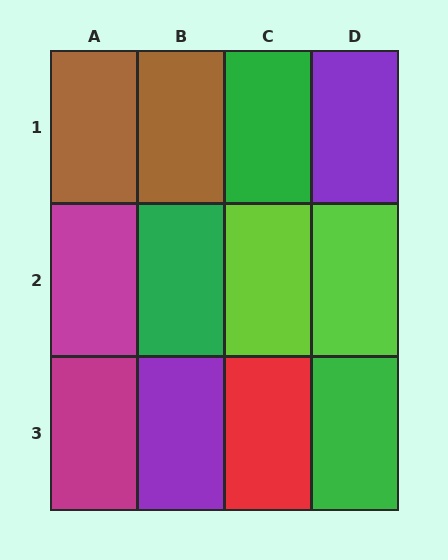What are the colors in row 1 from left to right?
Brown, brown, green, purple.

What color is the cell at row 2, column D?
Lime.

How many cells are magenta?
2 cells are magenta.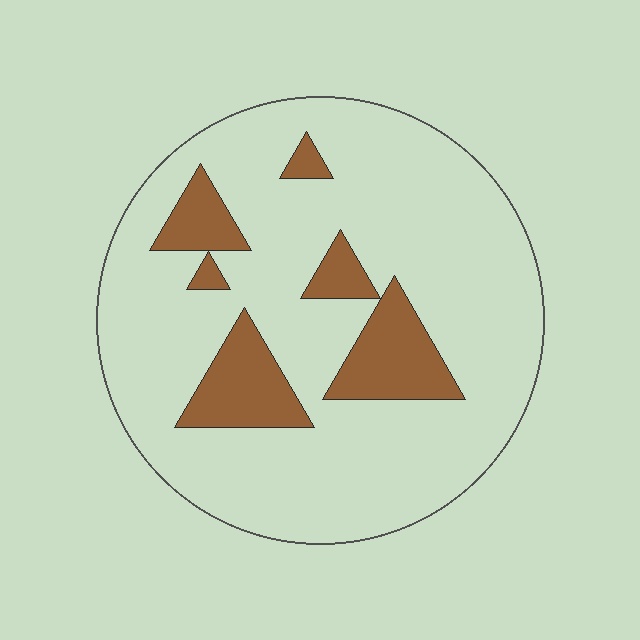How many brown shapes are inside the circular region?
6.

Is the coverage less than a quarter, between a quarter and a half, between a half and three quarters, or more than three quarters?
Less than a quarter.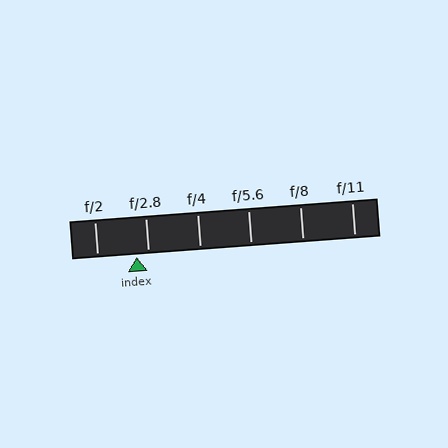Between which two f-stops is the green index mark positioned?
The index mark is between f/2 and f/2.8.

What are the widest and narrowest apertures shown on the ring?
The widest aperture shown is f/2 and the narrowest is f/11.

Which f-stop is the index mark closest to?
The index mark is closest to f/2.8.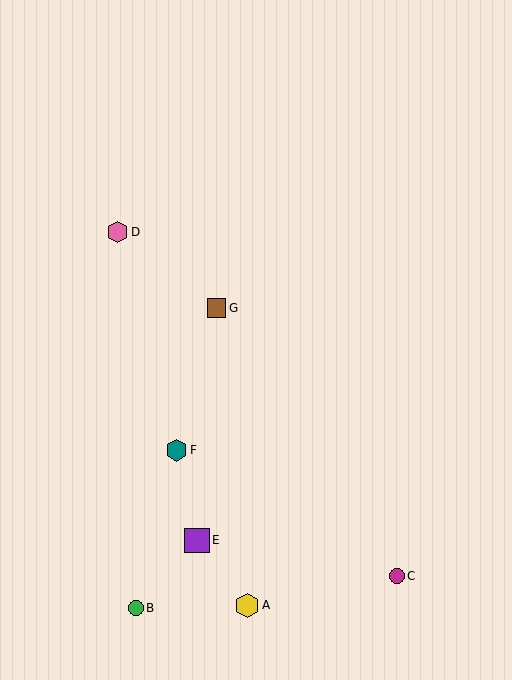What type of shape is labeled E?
Shape E is a purple square.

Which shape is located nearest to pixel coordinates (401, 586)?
The magenta circle (labeled C) at (397, 576) is nearest to that location.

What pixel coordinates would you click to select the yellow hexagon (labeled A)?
Click at (247, 605) to select the yellow hexagon A.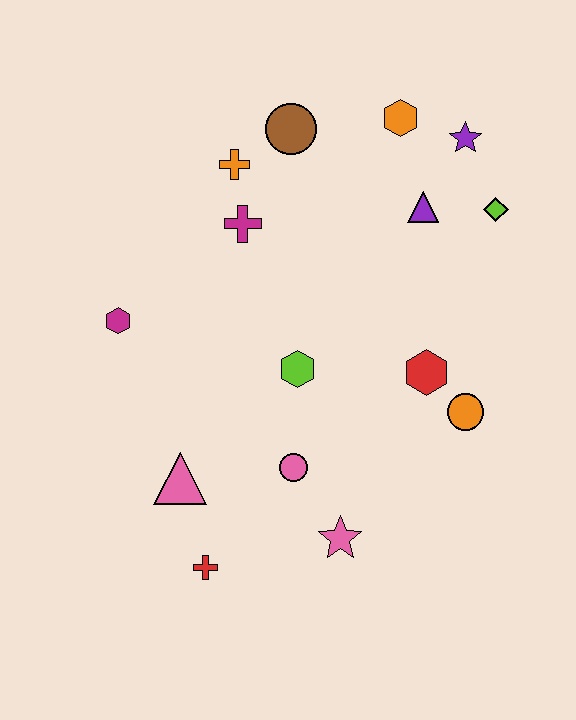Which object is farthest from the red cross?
The purple star is farthest from the red cross.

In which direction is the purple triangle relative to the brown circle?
The purple triangle is to the right of the brown circle.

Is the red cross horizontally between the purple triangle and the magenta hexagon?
Yes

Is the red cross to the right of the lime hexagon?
No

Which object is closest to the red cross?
The pink triangle is closest to the red cross.